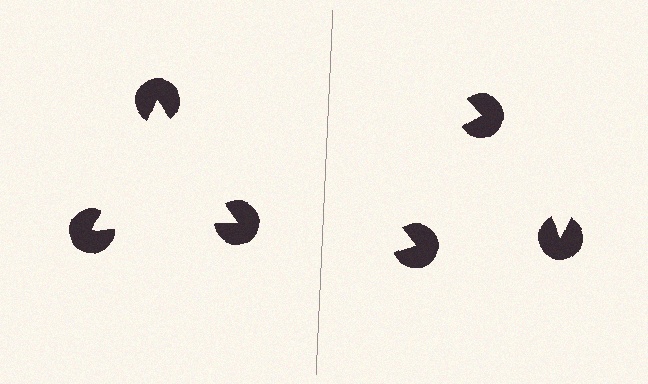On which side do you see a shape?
An illusory triangle appears on the left side. On the right side the wedge cuts are rotated, so no coherent shape forms.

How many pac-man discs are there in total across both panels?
6 — 3 on each side.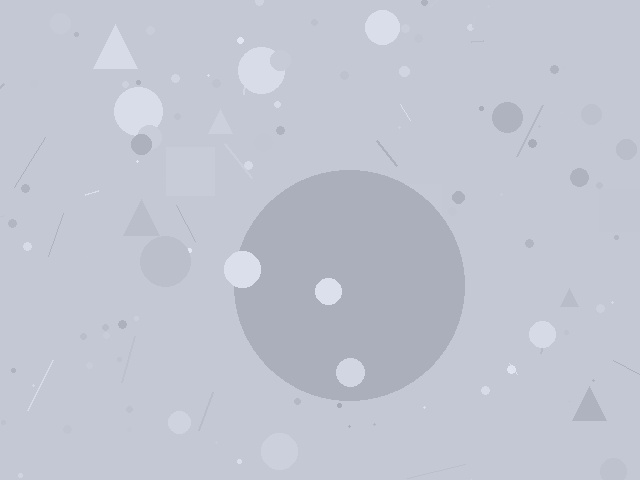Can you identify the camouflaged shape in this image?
The camouflaged shape is a circle.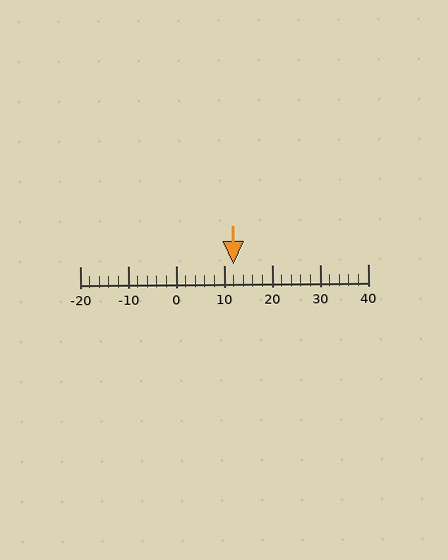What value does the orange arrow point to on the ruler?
The orange arrow points to approximately 12.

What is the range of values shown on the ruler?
The ruler shows values from -20 to 40.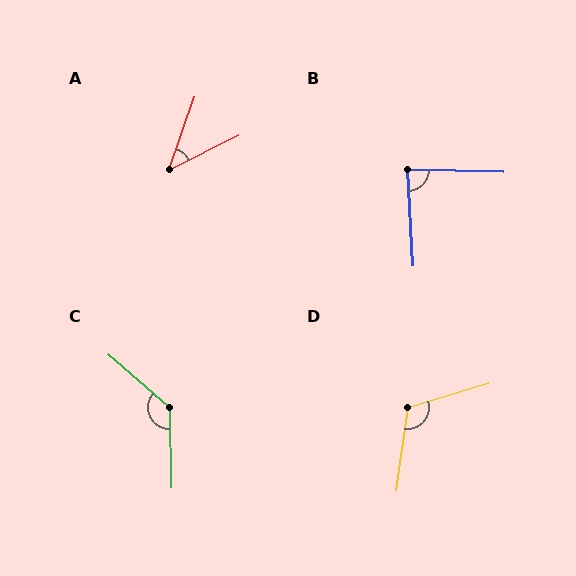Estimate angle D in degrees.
Approximately 115 degrees.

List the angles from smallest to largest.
A (45°), B (86°), D (115°), C (132°).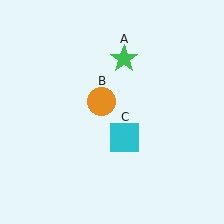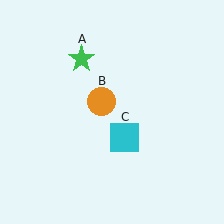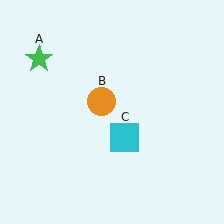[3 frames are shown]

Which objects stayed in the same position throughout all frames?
Orange circle (object B) and cyan square (object C) remained stationary.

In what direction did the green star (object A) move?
The green star (object A) moved left.